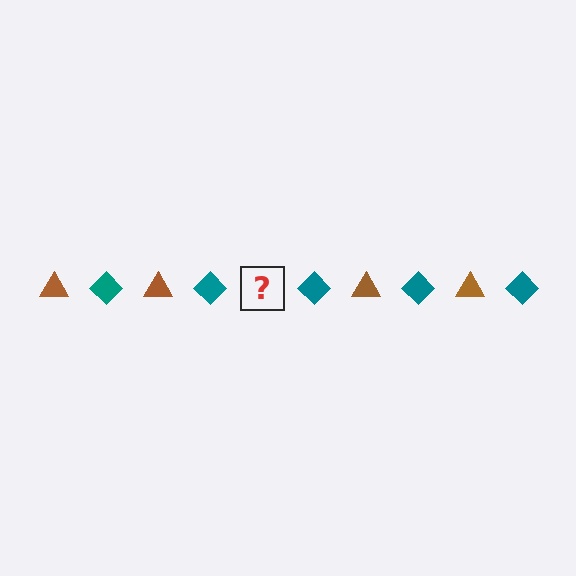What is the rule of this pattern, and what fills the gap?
The rule is that the pattern alternates between brown triangle and teal diamond. The gap should be filled with a brown triangle.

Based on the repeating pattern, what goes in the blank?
The blank should be a brown triangle.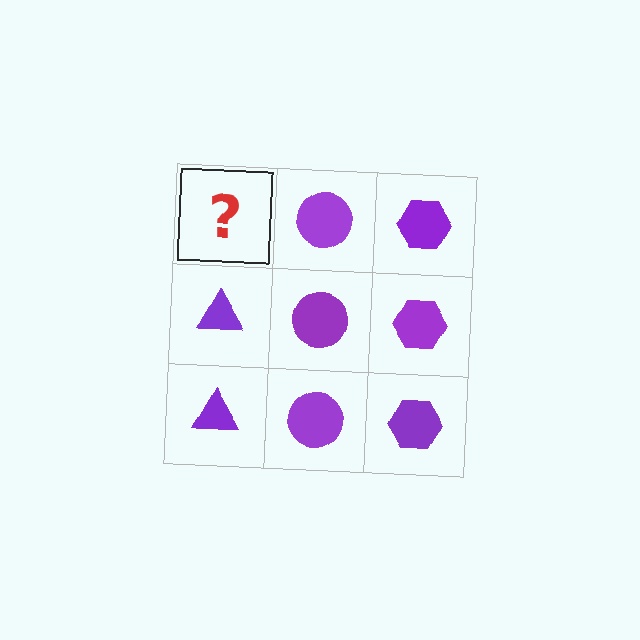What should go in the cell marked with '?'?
The missing cell should contain a purple triangle.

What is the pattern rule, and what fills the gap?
The rule is that each column has a consistent shape. The gap should be filled with a purple triangle.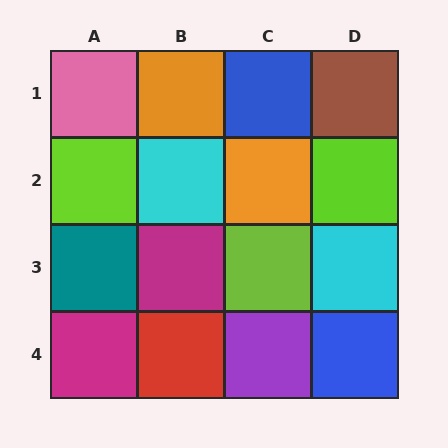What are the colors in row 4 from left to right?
Magenta, red, purple, blue.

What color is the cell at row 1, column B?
Orange.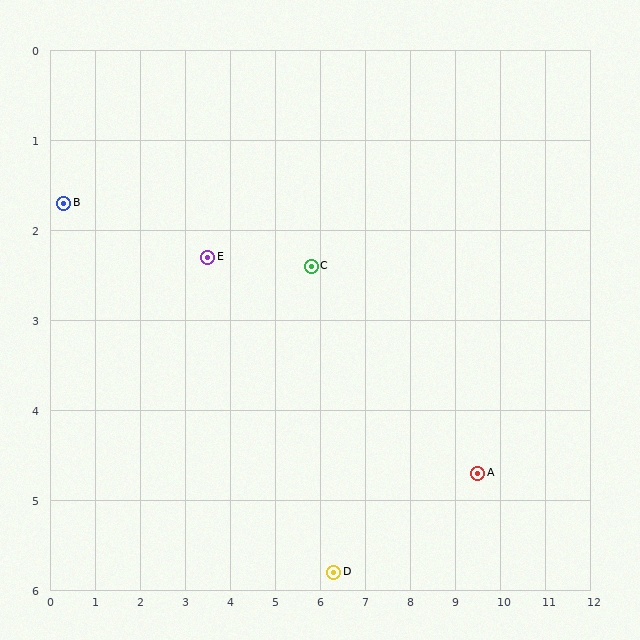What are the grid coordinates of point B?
Point B is at approximately (0.3, 1.7).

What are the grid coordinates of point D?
Point D is at approximately (6.3, 5.8).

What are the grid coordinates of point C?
Point C is at approximately (5.8, 2.4).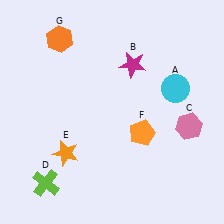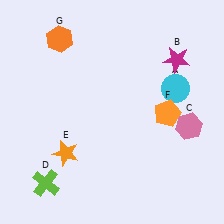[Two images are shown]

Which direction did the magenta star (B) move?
The magenta star (B) moved right.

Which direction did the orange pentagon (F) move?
The orange pentagon (F) moved right.